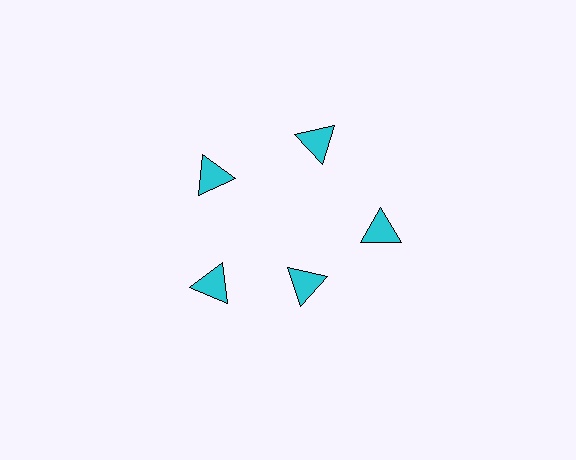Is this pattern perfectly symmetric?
No. The 5 cyan triangles are arranged in a ring, but one element near the 5 o'clock position is pulled inward toward the center, breaking the 5-fold rotational symmetry.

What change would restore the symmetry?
The symmetry would be restored by moving it outward, back onto the ring so that all 5 triangles sit at equal angles and equal distance from the center.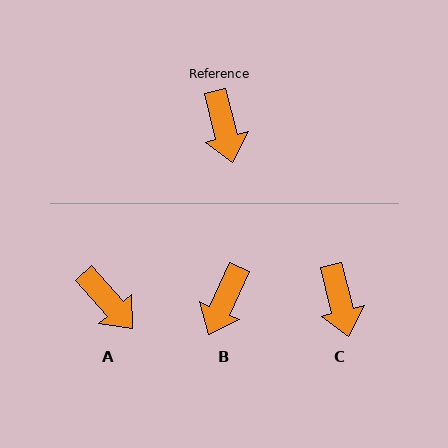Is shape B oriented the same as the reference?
No, it is off by about 38 degrees.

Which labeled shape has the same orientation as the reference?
C.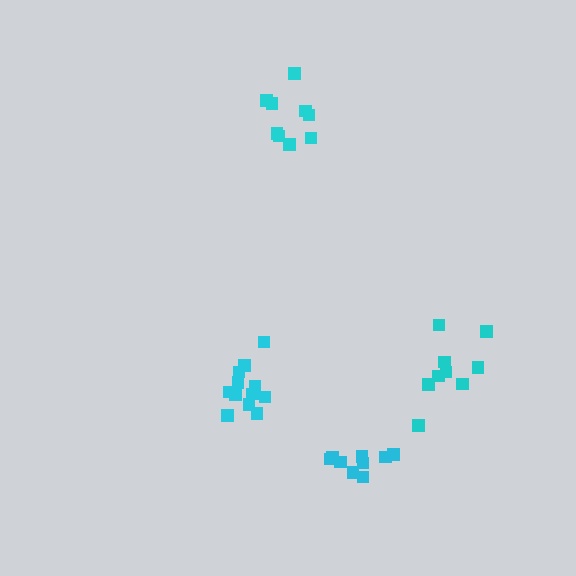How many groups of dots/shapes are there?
There are 4 groups.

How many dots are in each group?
Group 1: 12 dots, Group 2: 9 dots, Group 3: 9 dots, Group 4: 9 dots (39 total).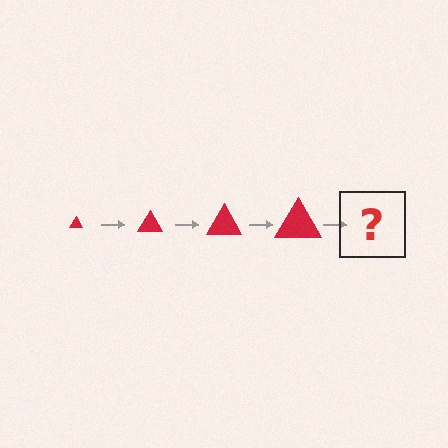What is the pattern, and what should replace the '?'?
The pattern is that the triangle gets progressively larger each step. The '?' should be a red triangle, larger than the previous one.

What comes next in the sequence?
The next element should be a red triangle, larger than the previous one.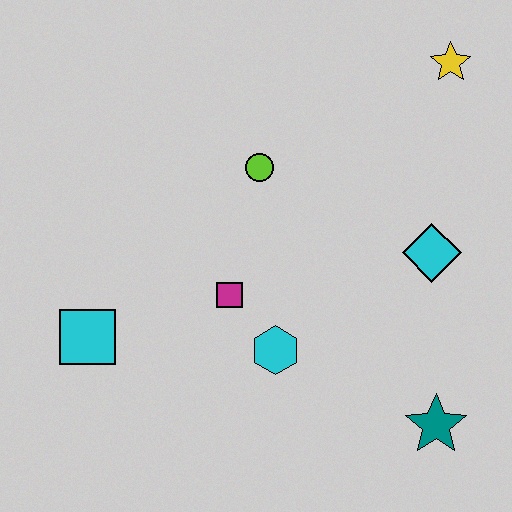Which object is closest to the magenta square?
The cyan hexagon is closest to the magenta square.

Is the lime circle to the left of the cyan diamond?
Yes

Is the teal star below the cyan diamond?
Yes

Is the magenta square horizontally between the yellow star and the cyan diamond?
No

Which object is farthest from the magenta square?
The yellow star is farthest from the magenta square.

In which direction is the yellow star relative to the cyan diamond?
The yellow star is above the cyan diamond.